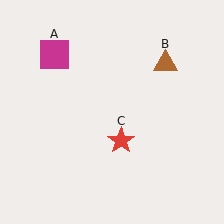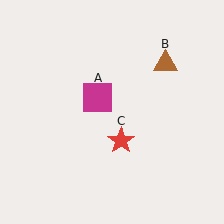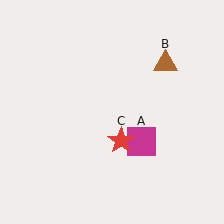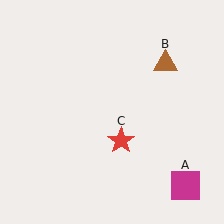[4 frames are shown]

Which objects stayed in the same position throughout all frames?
Brown triangle (object B) and red star (object C) remained stationary.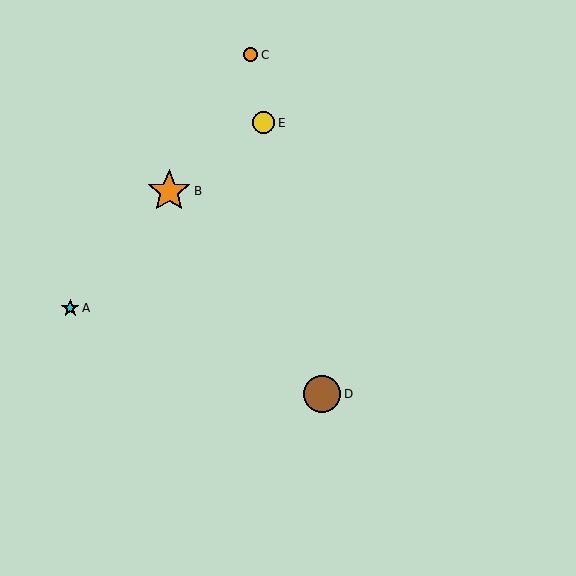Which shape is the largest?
The orange star (labeled B) is the largest.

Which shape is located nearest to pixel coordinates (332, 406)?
The brown circle (labeled D) at (322, 394) is nearest to that location.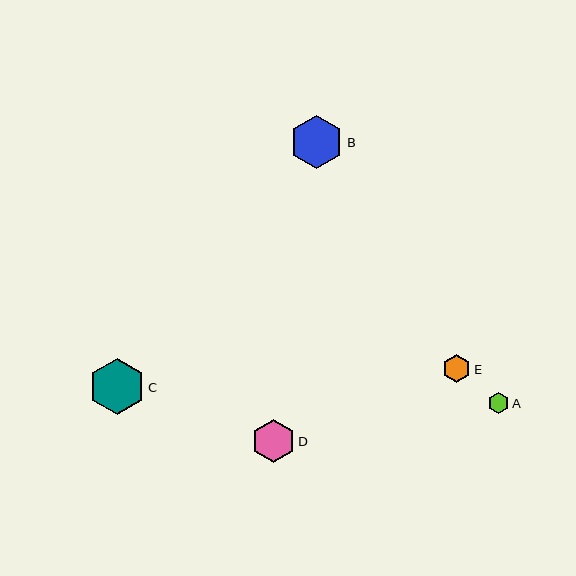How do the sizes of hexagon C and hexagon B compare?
Hexagon C and hexagon B are approximately the same size.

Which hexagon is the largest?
Hexagon C is the largest with a size of approximately 56 pixels.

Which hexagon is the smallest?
Hexagon A is the smallest with a size of approximately 21 pixels.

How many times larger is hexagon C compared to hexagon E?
Hexagon C is approximately 2.0 times the size of hexagon E.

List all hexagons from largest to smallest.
From largest to smallest: C, B, D, E, A.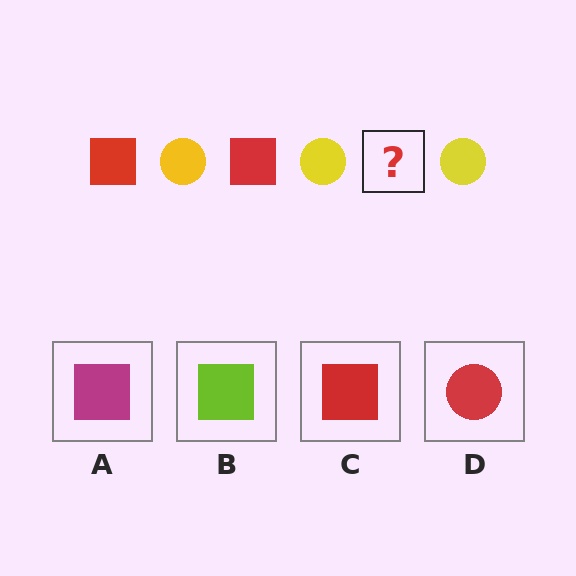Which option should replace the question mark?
Option C.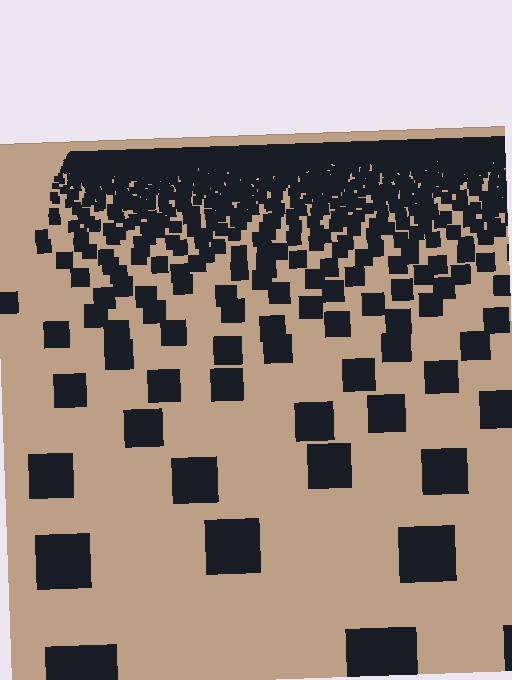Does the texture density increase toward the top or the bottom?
Density increases toward the top.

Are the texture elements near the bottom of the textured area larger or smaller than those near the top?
Larger. Near the bottom, elements are closer to the viewer and appear at a bigger on-screen size.